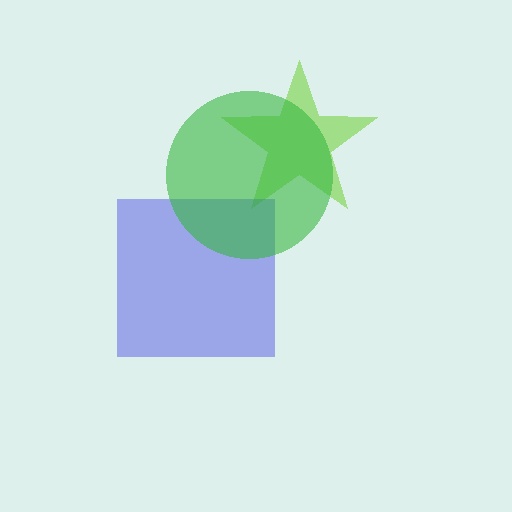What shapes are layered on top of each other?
The layered shapes are: a lime star, a blue square, a green circle.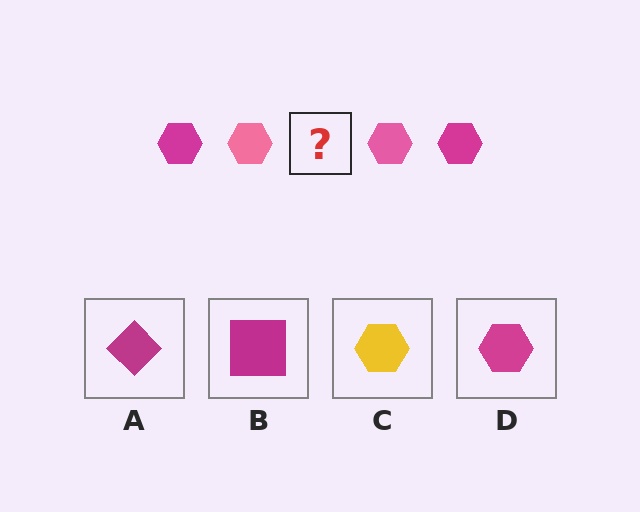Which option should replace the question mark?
Option D.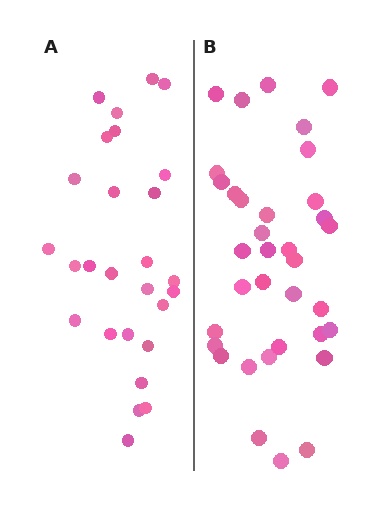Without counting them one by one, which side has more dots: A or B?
Region B (the right region) has more dots.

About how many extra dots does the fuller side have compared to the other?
Region B has roughly 8 or so more dots than region A.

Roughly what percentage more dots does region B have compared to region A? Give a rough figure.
About 30% more.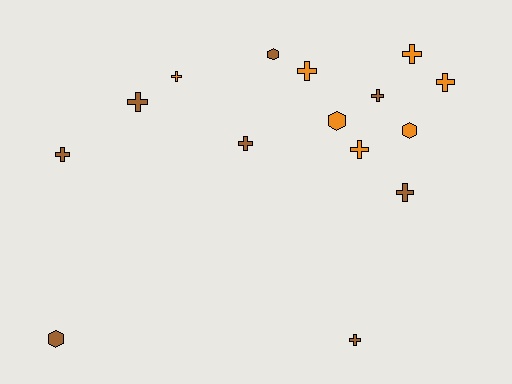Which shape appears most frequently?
Cross, with 11 objects.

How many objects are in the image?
There are 15 objects.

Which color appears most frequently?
Brown, with 8 objects.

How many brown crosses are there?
There are 6 brown crosses.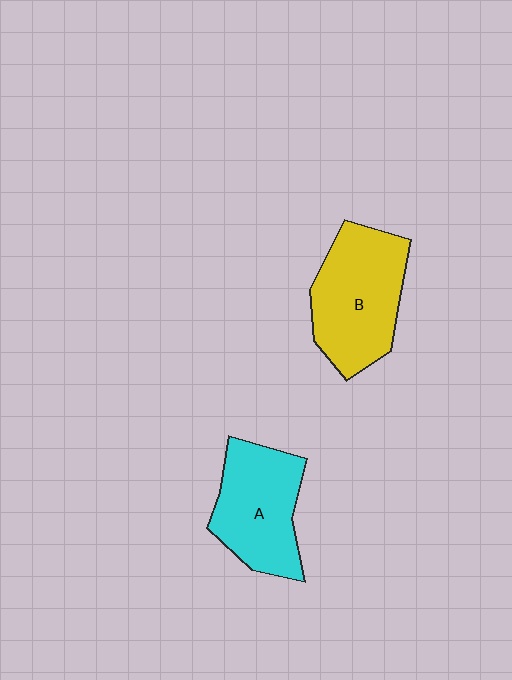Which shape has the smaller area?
Shape A (cyan).